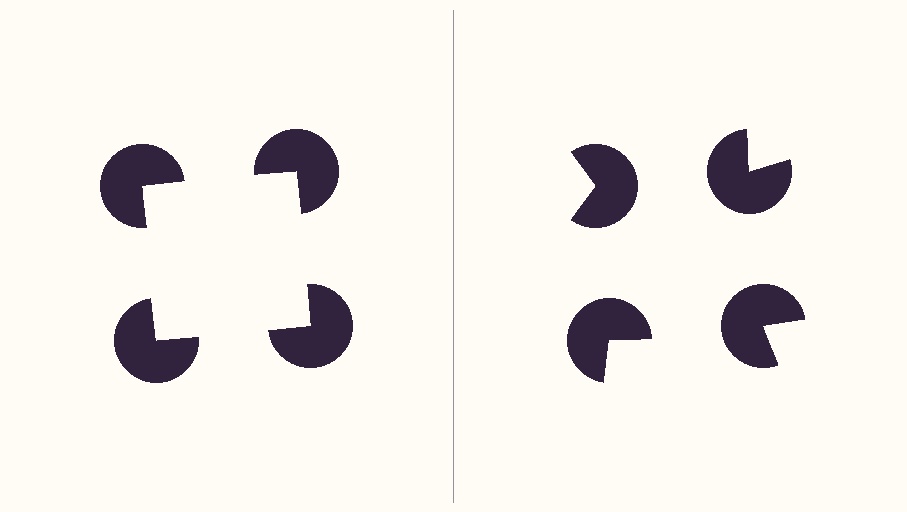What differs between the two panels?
The pac-man discs are positioned identically on both sides; only the wedge orientations differ. On the left they align to a square; on the right they are misaligned.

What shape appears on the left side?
An illusory square.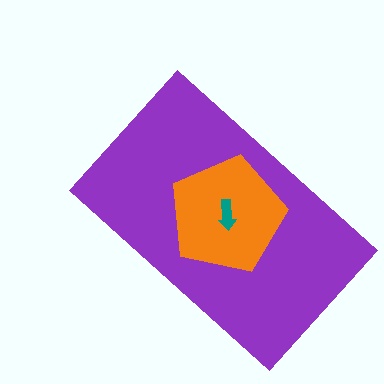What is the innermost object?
The teal arrow.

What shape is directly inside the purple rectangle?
The orange pentagon.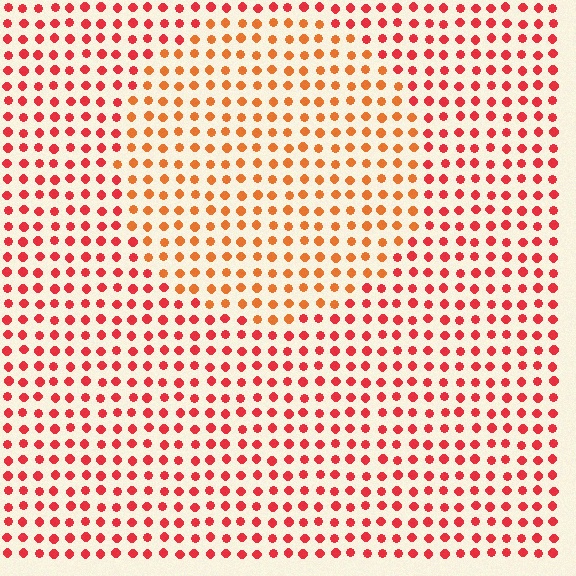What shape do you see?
I see a circle.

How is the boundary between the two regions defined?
The boundary is defined purely by a slight shift in hue (about 28 degrees). Spacing, size, and orientation are identical on both sides.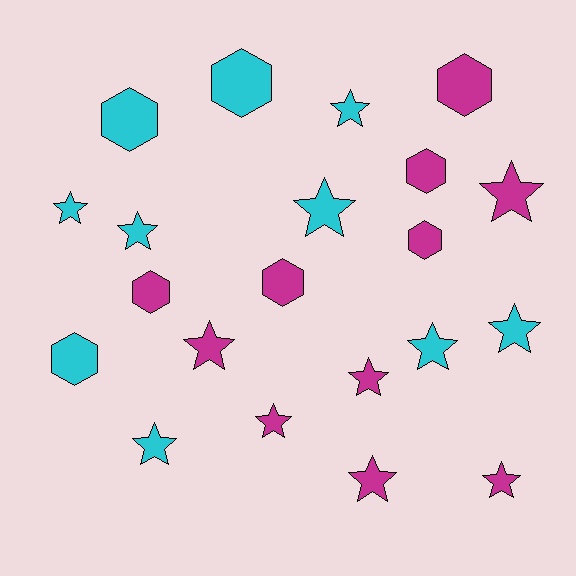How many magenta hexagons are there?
There are 5 magenta hexagons.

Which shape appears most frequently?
Star, with 13 objects.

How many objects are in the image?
There are 21 objects.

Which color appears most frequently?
Magenta, with 11 objects.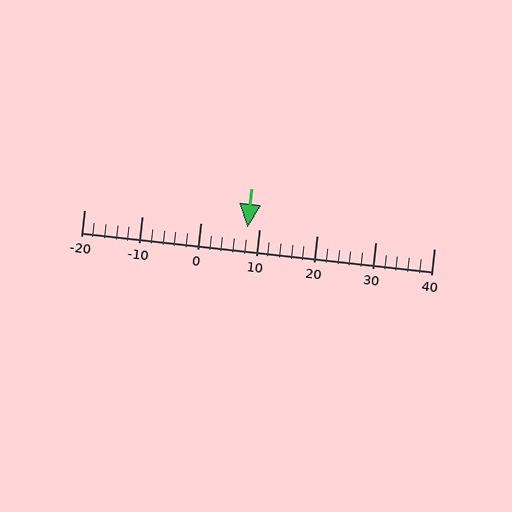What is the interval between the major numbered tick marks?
The major tick marks are spaced 10 units apart.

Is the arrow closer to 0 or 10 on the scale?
The arrow is closer to 10.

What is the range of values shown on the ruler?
The ruler shows values from -20 to 40.